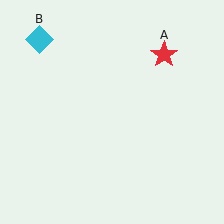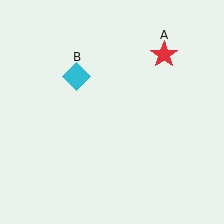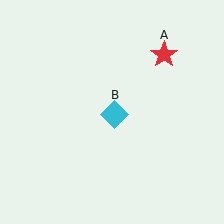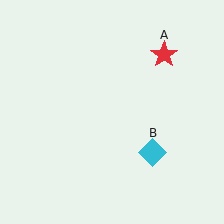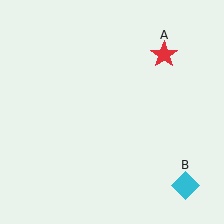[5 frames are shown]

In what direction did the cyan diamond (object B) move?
The cyan diamond (object B) moved down and to the right.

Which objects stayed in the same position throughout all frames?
Red star (object A) remained stationary.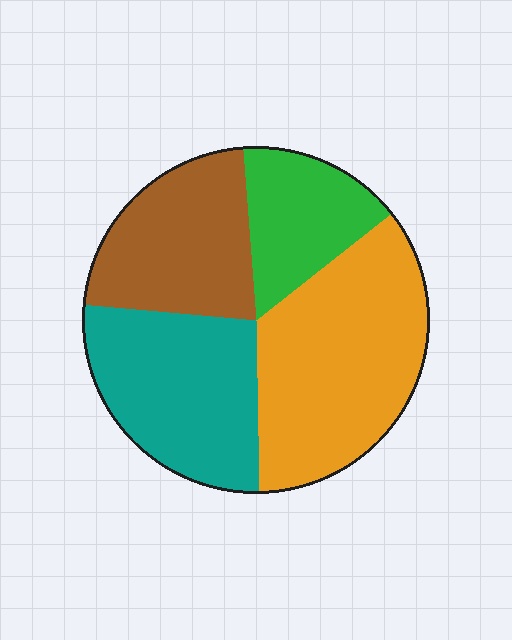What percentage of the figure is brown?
Brown covers roughly 20% of the figure.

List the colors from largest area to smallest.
From largest to smallest: orange, teal, brown, green.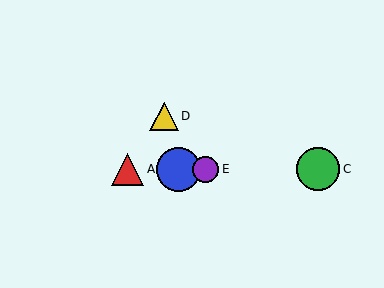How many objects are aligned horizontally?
4 objects (A, B, C, E) are aligned horizontally.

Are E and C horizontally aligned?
Yes, both are at y≈169.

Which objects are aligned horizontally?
Objects A, B, C, E are aligned horizontally.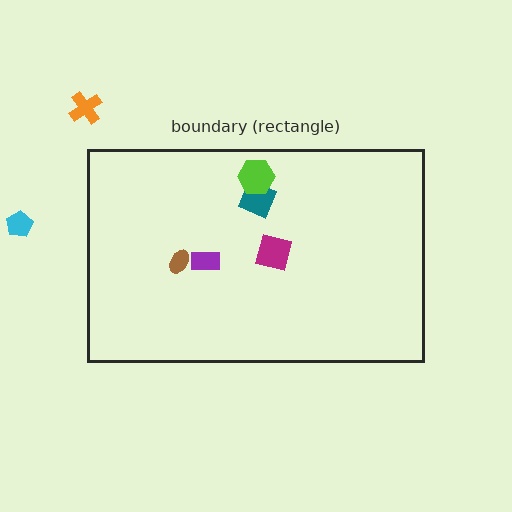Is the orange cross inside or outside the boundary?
Outside.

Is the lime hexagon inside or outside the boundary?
Inside.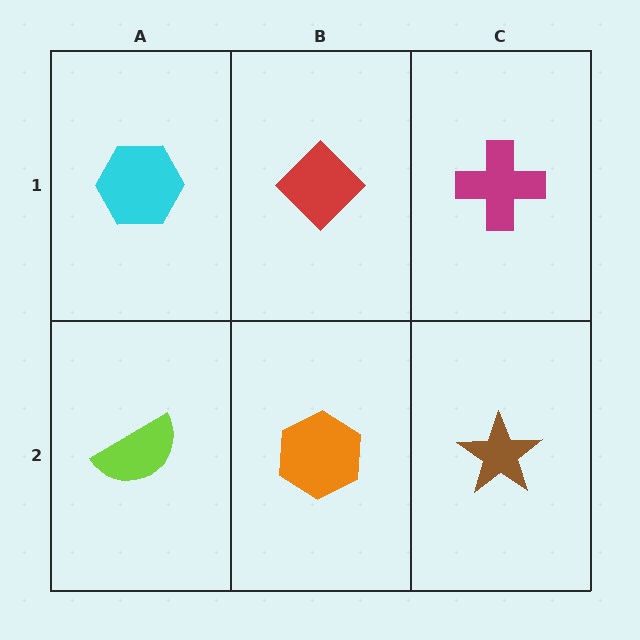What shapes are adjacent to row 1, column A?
A lime semicircle (row 2, column A), a red diamond (row 1, column B).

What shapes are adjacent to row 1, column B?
An orange hexagon (row 2, column B), a cyan hexagon (row 1, column A), a magenta cross (row 1, column C).